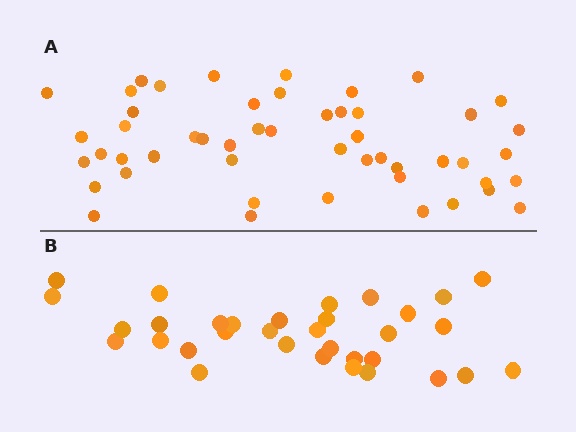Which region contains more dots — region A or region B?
Region A (the top region) has more dots.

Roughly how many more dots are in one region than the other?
Region A has approximately 15 more dots than region B.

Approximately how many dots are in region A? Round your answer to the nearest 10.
About 50 dots.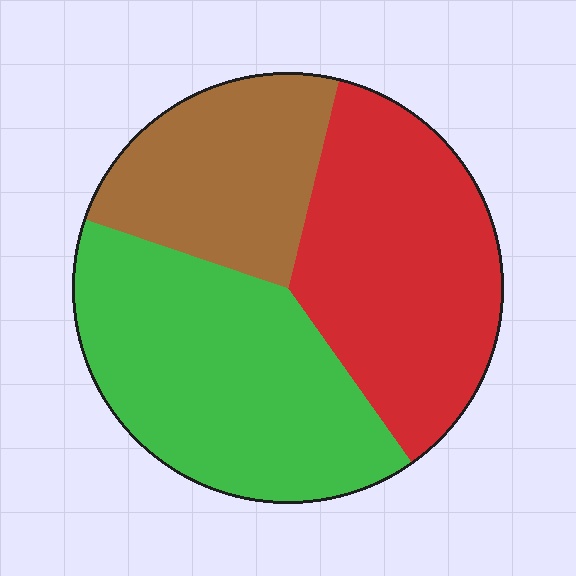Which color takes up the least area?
Brown, at roughly 25%.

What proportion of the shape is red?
Red covers roughly 35% of the shape.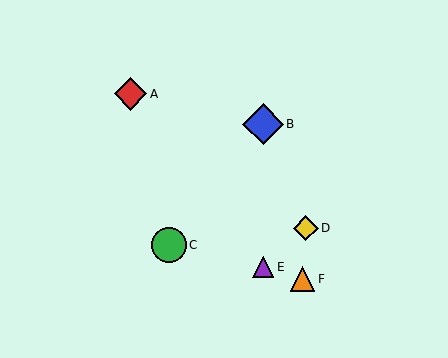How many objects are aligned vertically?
2 objects (B, E) are aligned vertically.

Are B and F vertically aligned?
No, B is at x≈263 and F is at x≈302.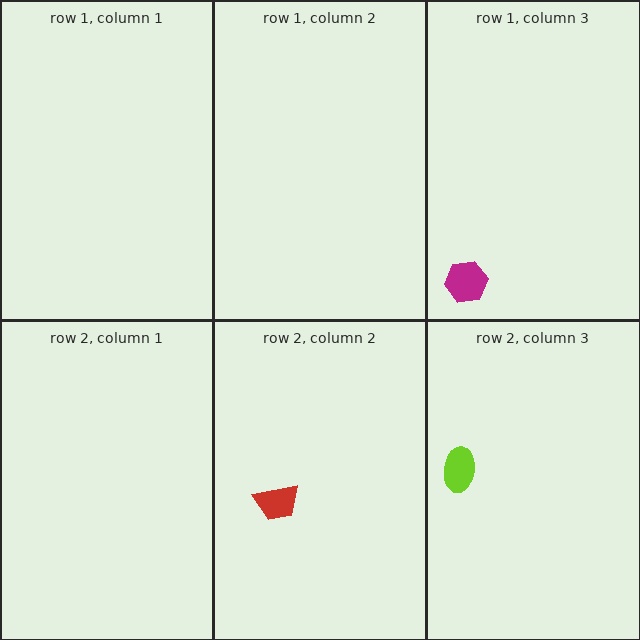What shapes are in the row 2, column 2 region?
The red trapezoid.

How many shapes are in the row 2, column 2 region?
1.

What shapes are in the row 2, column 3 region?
The lime ellipse.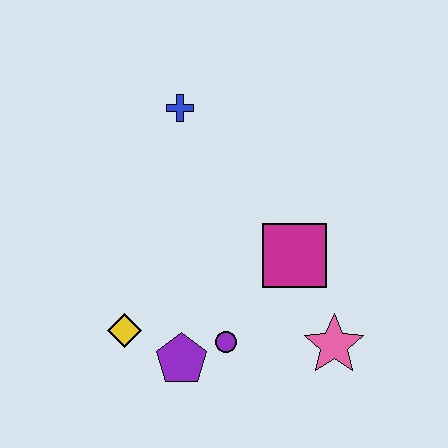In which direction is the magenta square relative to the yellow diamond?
The magenta square is to the right of the yellow diamond.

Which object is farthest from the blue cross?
The pink star is farthest from the blue cross.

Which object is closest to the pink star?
The magenta square is closest to the pink star.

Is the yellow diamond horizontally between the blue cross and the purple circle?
No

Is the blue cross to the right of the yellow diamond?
Yes